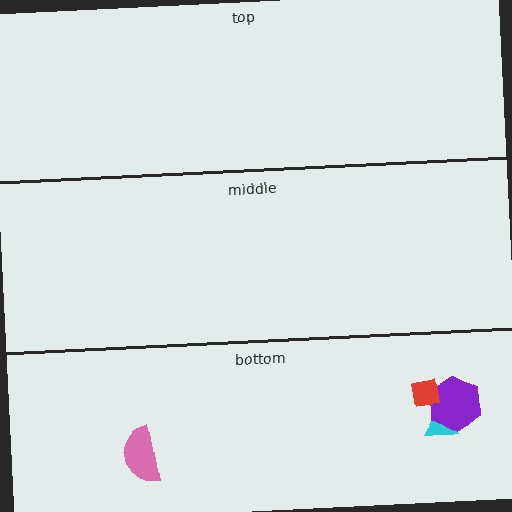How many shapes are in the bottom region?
4.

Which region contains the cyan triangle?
The bottom region.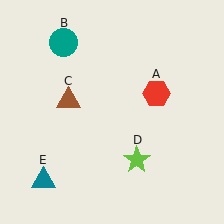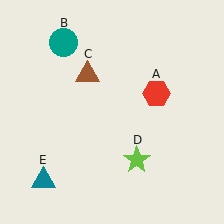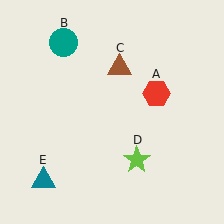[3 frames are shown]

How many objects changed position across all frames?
1 object changed position: brown triangle (object C).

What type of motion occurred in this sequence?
The brown triangle (object C) rotated clockwise around the center of the scene.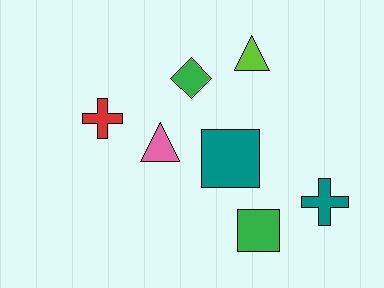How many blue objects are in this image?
There are no blue objects.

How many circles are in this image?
There are no circles.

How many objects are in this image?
There are 7 objects.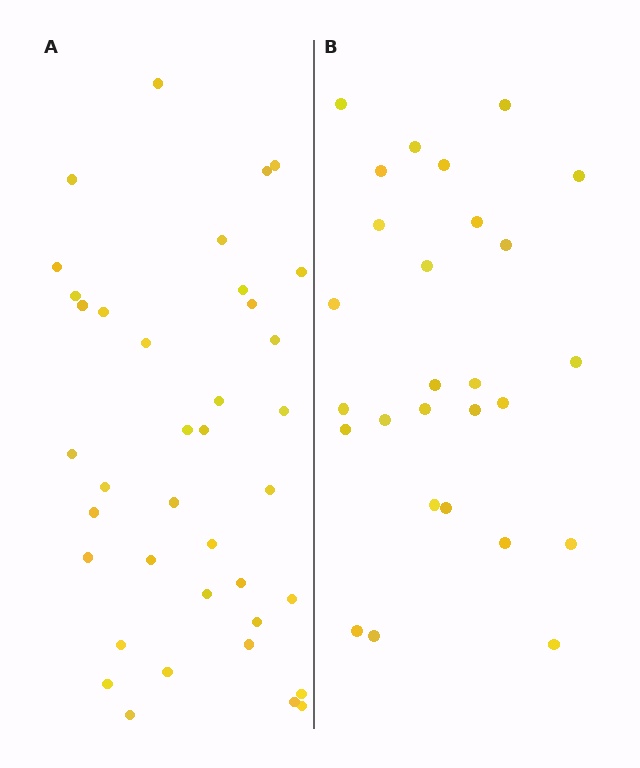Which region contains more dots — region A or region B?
Region A (the left region) has more dots.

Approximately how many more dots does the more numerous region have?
Region A has roughly 12 or so more dots than region B.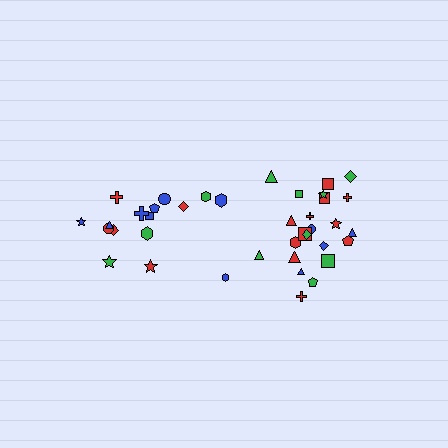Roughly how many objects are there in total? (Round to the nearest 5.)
Roughly 40 objects in total.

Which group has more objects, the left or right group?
The right group.